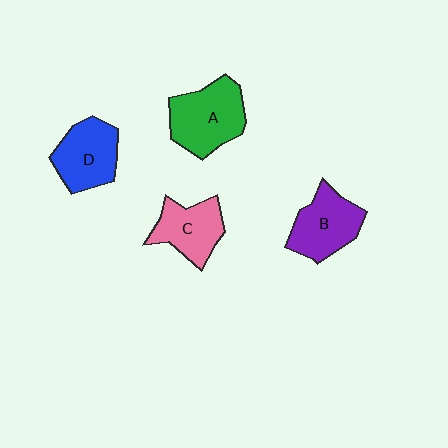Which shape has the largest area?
Shape A (green).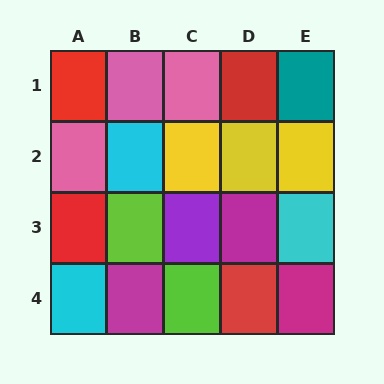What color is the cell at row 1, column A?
Red.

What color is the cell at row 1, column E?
Teal.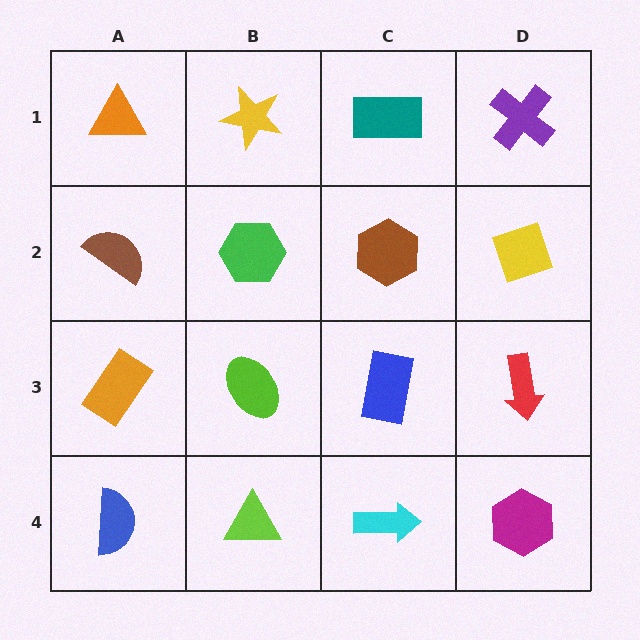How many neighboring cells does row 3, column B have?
4.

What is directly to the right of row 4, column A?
A lime triangle.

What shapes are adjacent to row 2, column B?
A yellow star (row 1, column B), a lime ellipse (row 3, column B), a brown semicircle (row 2, column A), a brown hexagon (row 2, column C).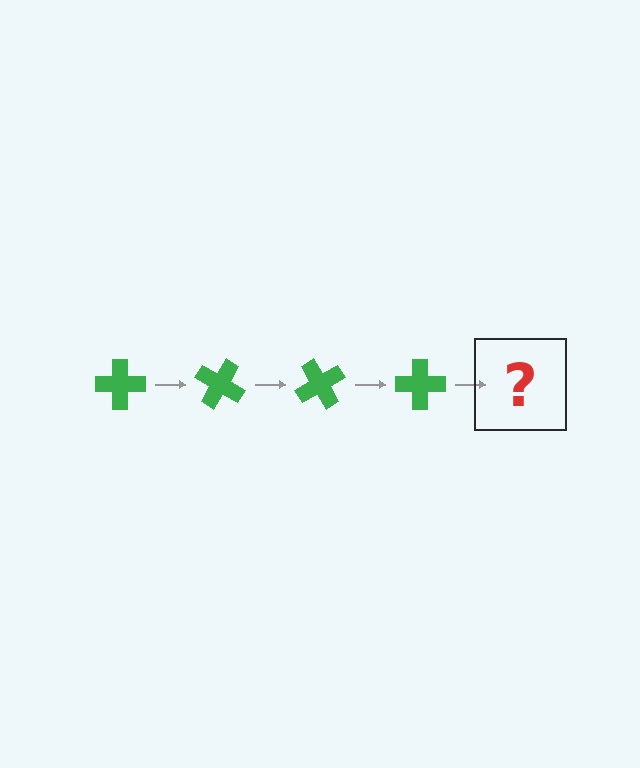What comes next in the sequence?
The next element should be a green cross rotated 120 degrees.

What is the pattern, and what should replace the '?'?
The pattern is that the cross rotates 30 degrees each step. The '?' should be a green cross rotated 120 degrees.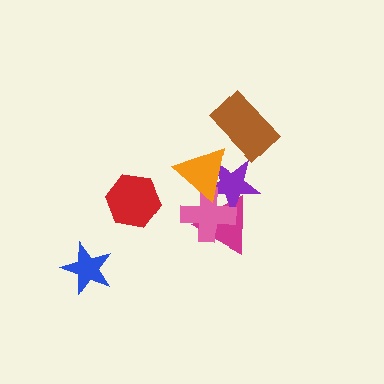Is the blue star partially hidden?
No, no other shape covers it.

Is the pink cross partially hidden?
Yes, it is partially covered by another shape.